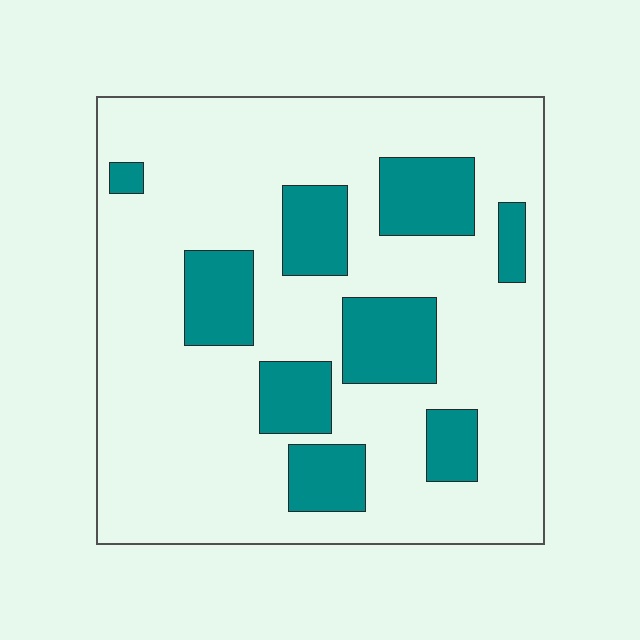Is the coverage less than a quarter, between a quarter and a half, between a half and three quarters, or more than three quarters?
Less than a quarter.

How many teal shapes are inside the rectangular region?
9.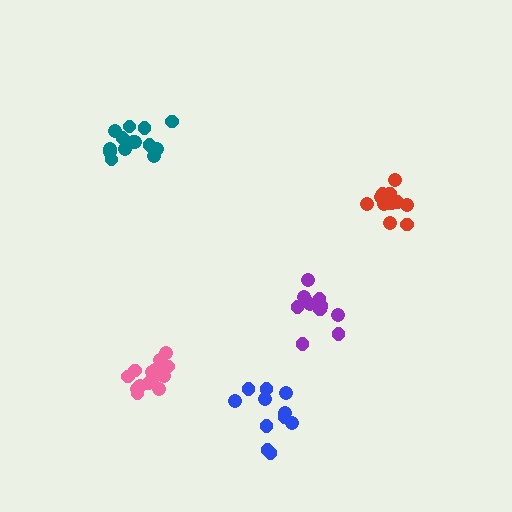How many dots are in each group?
Group 1: 15 dots, Group 2: 11 dots, Group 3: 14 dots, Group 4: 10 dots, Group 5: 11 dots (61 total).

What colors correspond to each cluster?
The clusters are colored: pink, blue, teal, purple, red.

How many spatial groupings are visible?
There are 5 spatial groupings.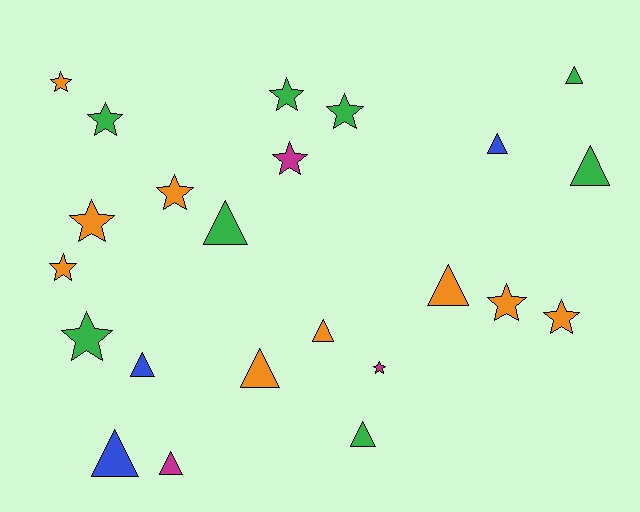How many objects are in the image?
There are 23 objects.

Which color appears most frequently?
Orange, with 9 objects.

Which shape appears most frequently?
Star, with 12 objects.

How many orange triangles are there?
There are 3 orange triangles.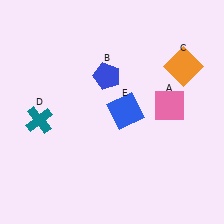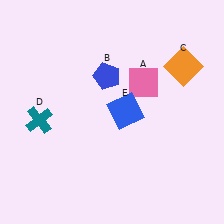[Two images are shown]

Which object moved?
The pink square (A) moved left.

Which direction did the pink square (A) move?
The pink square (A) moved left.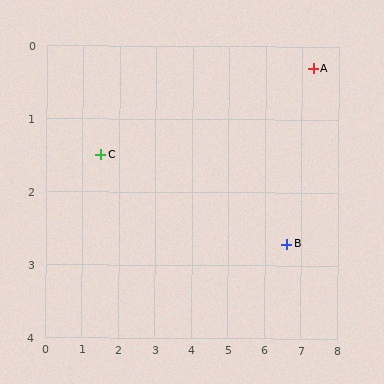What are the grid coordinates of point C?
Point C is at approximately (1.5, 1.5).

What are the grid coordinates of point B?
Point B is at approximately (6.6, 2.7).